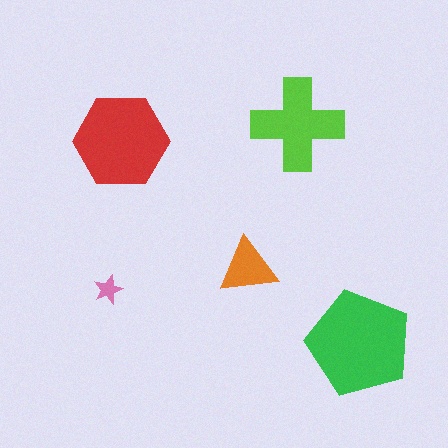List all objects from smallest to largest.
The pink star, the orange triangle, the lime cross, the red hexagon, the green pentagon.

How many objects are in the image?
There are 5 objects in the image.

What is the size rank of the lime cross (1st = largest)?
3rd.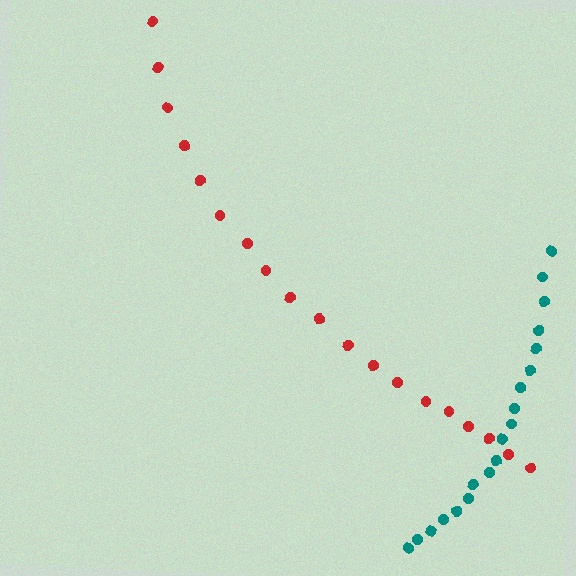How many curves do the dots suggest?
There are 2 distinct paths.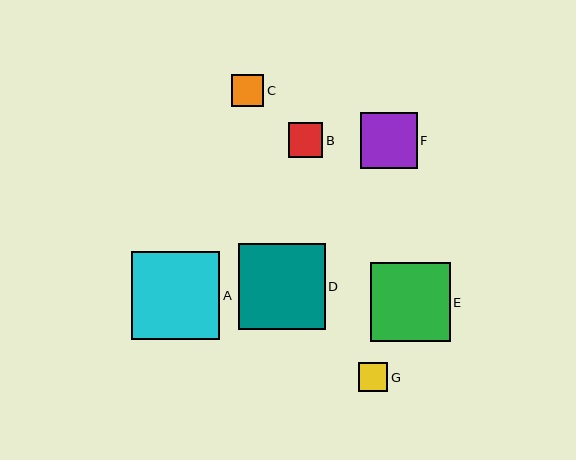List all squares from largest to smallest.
From largest to smallest: A, D, E, F, B, C, G.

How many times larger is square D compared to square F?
Square D is approximately 1.5 times the size of square F.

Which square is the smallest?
Square G is the smallest with a size of approximately 29 pixels.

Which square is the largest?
Square A is the largest with a size of approximately 88 pixels.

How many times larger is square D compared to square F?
Square D is approximately 1.5 times the size of square F.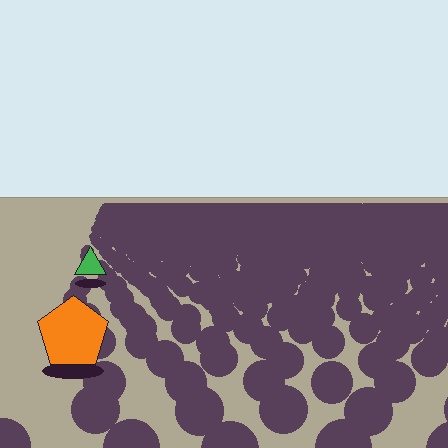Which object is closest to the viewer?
The orange pentagon is closest. The texture marks near it are larger and more spread out.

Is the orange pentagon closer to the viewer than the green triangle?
Yes. The orange pentagon is closer — you can tell from the texture gradient: the ground texture is coarser near it.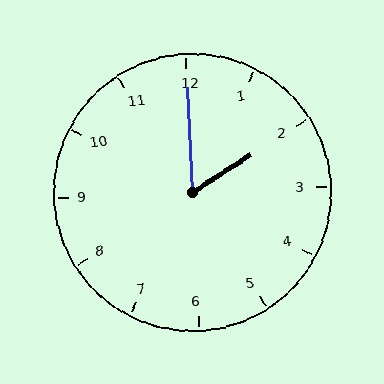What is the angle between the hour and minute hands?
Approximately 60 degrees.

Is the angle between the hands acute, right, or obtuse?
It is acute.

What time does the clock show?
2:00.